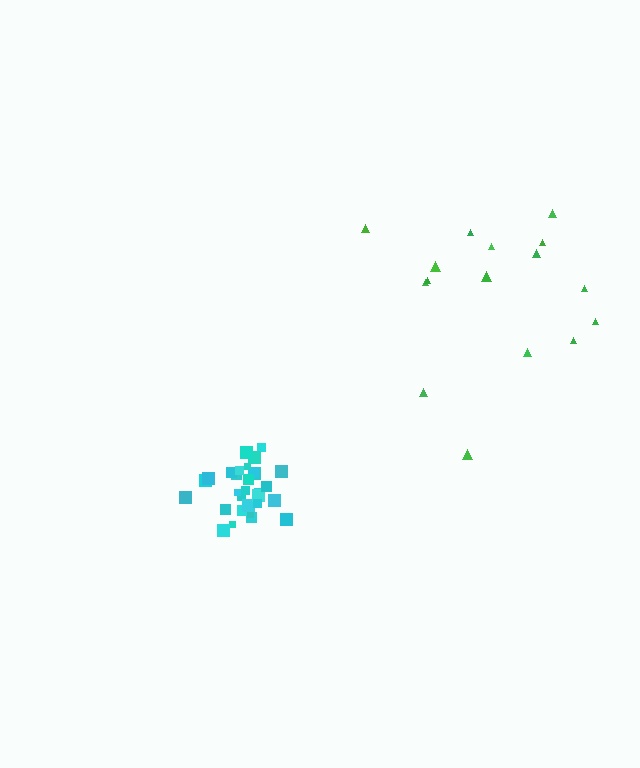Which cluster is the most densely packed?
Cyan.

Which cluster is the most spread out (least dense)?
Green.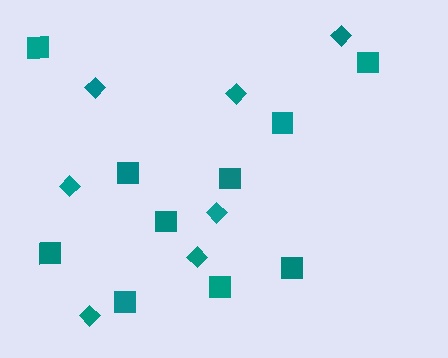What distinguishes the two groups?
There are 2 groups: one group of squares (10) and one group of diamonds (7).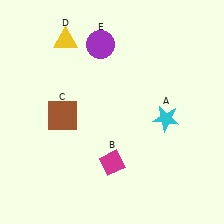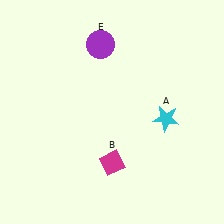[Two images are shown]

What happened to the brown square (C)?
The brown square (C) was removed in Image 2. It was in the bottom-left area of Image 1.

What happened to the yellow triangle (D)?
The yellow triangle (D) was removed in Image 2. It was in the top-left area of Image 1.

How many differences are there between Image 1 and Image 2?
There are 2 differences between the two images.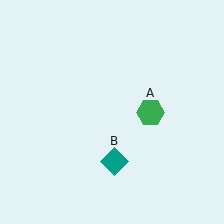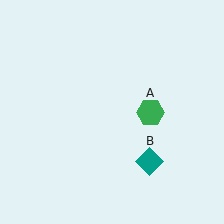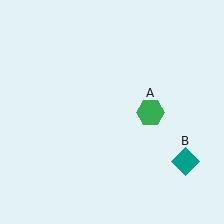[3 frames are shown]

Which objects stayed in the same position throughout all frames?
Green hexagon (object A) remained stationary.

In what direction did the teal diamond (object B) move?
The teal diamond (object B) moved right.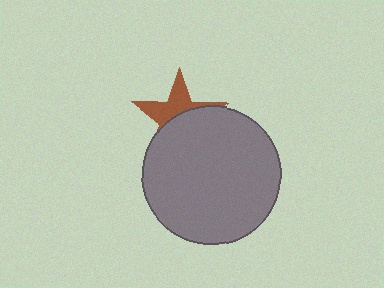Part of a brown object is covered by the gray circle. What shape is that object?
It is a star.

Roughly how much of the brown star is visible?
A small part of it is visible (roughly 44%).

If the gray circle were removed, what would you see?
You would see the complete brown star.